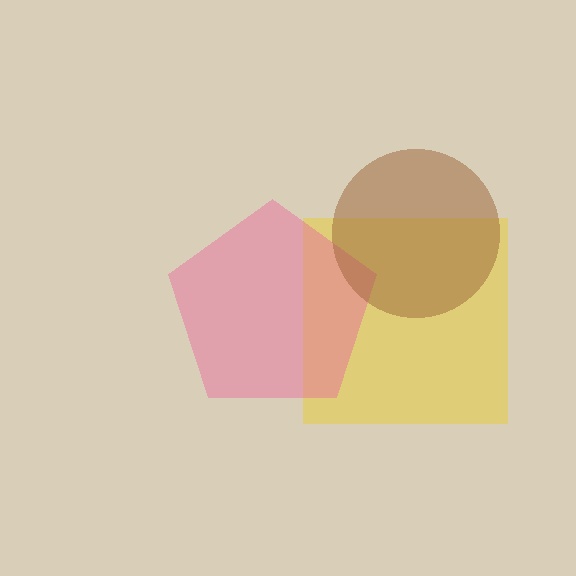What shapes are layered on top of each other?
The layered shapes are: a yellow square, a pink pentagon, a brown circle.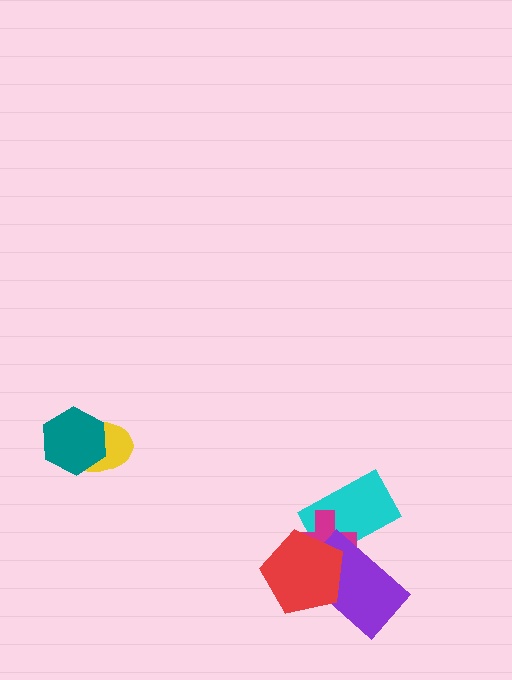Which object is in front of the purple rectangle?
The red pentagon is in front of the purple rectangle.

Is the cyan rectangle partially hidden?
Yes, it is partially covered by another shape.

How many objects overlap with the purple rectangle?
3 objects overlap with the purple rectangle.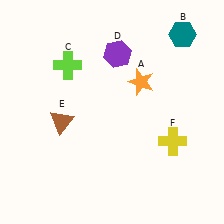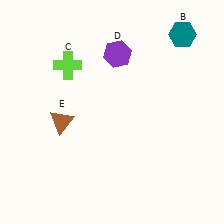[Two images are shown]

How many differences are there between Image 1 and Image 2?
There are 2 differences between the two images.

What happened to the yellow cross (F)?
The yellow cross (F) was removed in Image 2. It was in the bottom-right area of Image 1.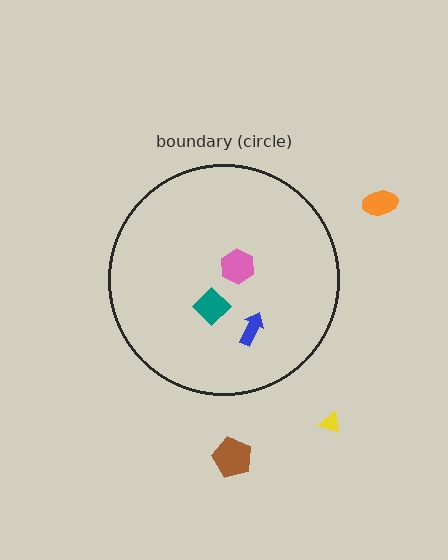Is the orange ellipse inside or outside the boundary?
Outside.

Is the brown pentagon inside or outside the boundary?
Outside.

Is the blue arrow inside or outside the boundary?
Inside.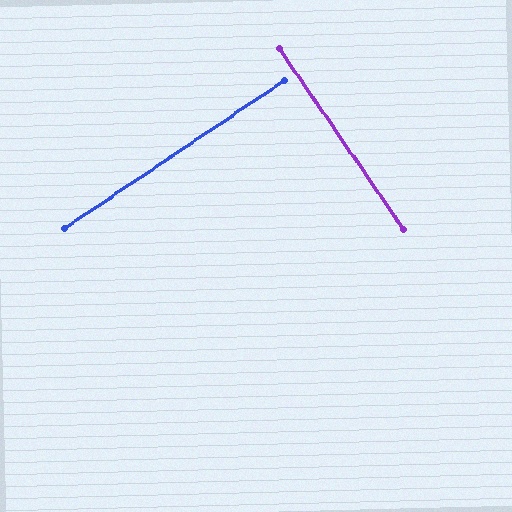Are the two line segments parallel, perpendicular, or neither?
Perpendicular — they meet at approximately 89°.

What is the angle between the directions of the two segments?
Approximately 89 degrees.